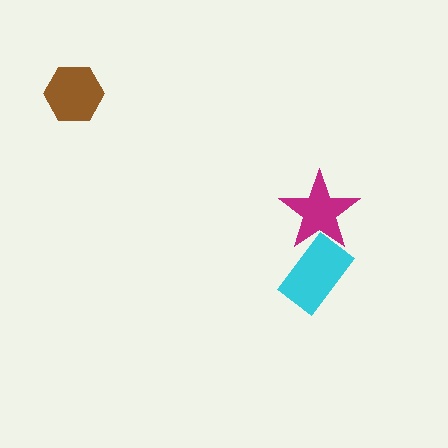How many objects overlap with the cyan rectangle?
1 object overlaps with the cyan rectangle.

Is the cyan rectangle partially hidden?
Yes, it is partially covered by another shape.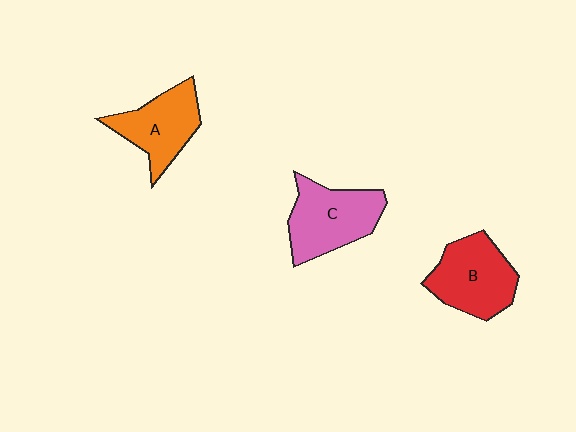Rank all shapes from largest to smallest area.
From largest to smallest: C (pink), B (red), A (orange).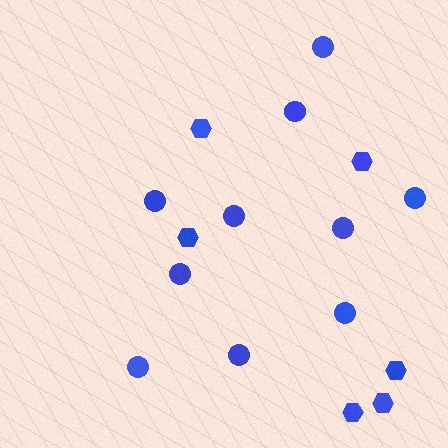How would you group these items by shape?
There are 2 groups: one group of circles (10) and one group of hexagons (6).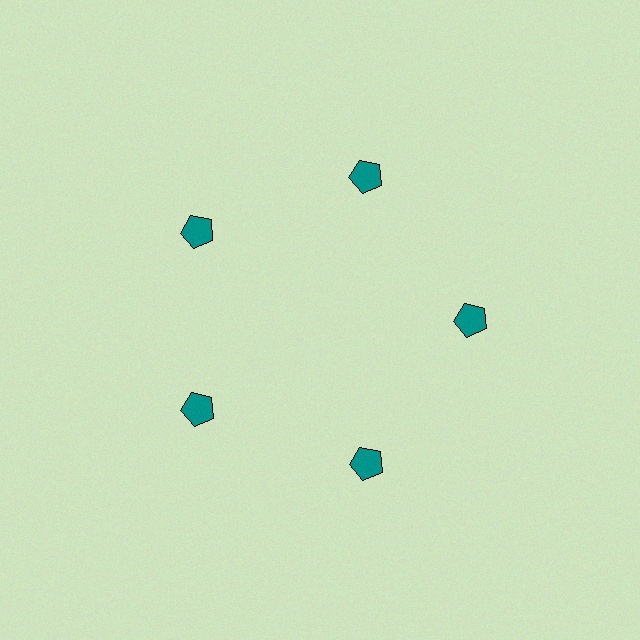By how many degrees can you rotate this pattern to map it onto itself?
The pattern maps onto itself every 72 degrees of rotation.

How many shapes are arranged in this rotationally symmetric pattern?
There are 5 shapes, arranged in 5 groups of 1.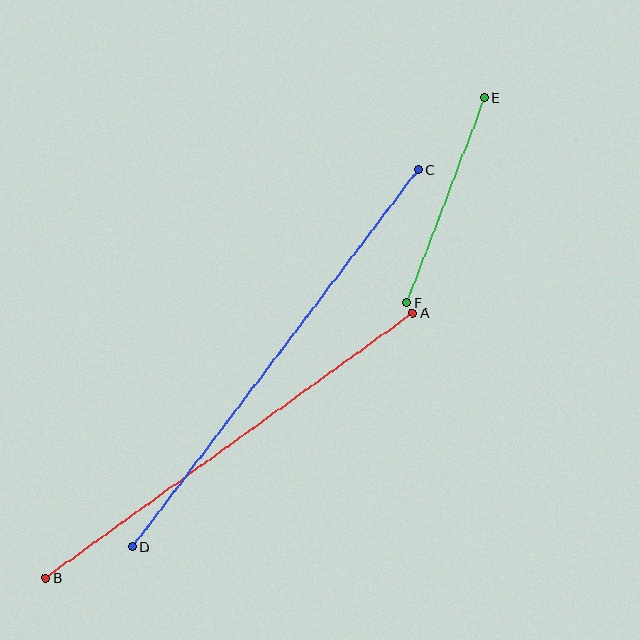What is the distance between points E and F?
The distance is approximately 220 pixels.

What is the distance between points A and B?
The distance is approximately 453 pixels.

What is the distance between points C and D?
The distance is approximately 473 pixels.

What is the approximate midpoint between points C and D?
The midpoint is at approximately (275, 358) pixels.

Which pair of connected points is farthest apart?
Points C and D are farthest apart.